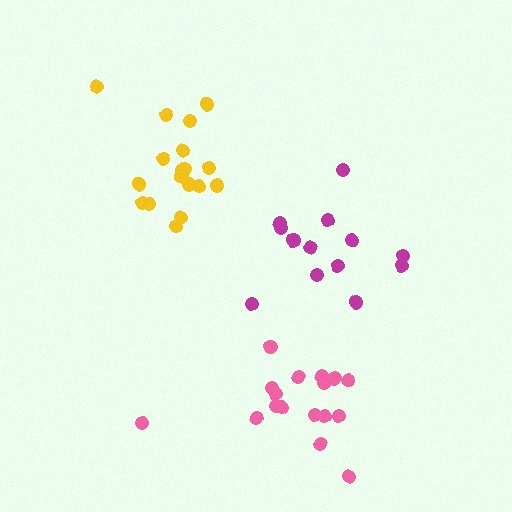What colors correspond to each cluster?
The clusters are colored: magenta, yellow, pink.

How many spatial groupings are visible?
There are 3 spatial groupings.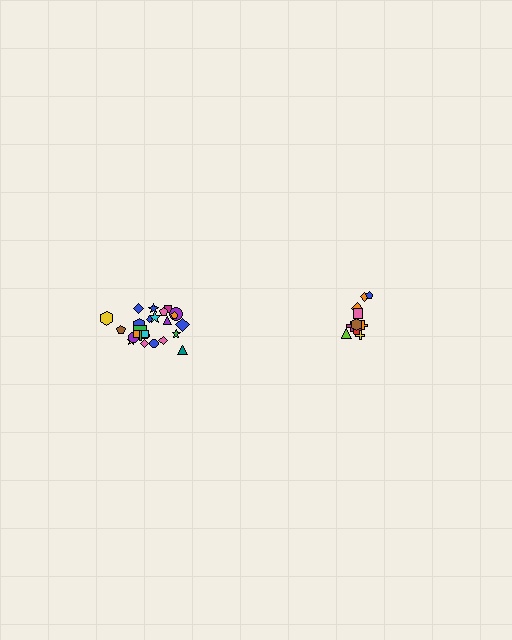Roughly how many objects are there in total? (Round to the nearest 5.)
Roughly 35 objects in total.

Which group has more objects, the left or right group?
The left group.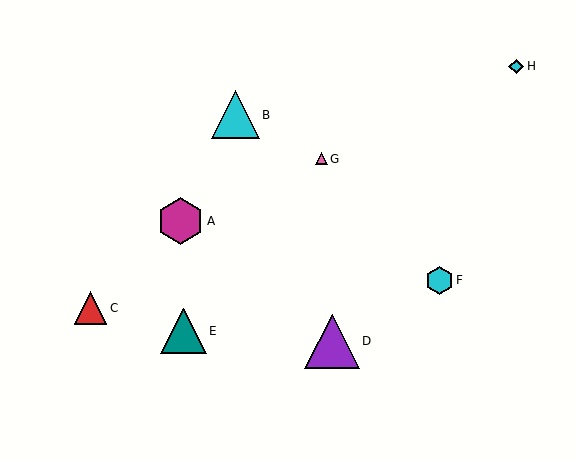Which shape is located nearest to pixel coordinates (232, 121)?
The cyan triangle (labeled B) at (235, 115) is nearest to that location.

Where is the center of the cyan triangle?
The center of the cyan triangle is at (235, 115).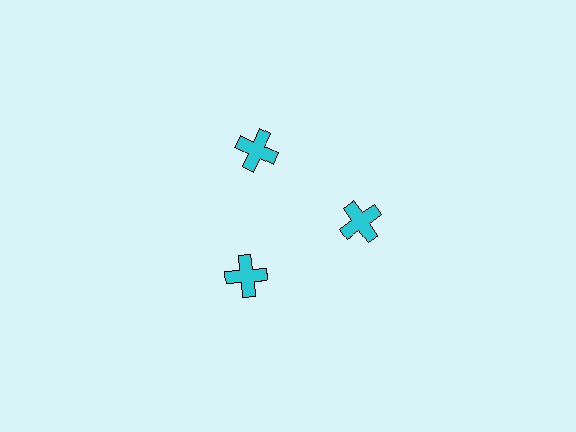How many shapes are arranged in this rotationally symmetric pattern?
There are 3 shapes, arranged in 3 groups of 1.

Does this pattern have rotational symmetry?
Yes, this pattern has 3-fold rotational symmetry. It looks the same after rotating 120 degrees around the center.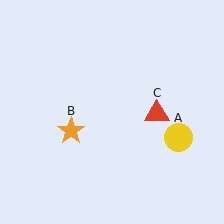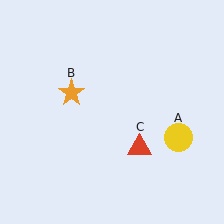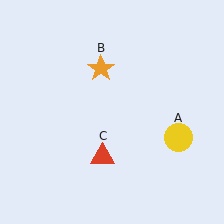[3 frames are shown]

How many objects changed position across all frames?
2 objects changed position: orange star (object B), red triangle (object C).